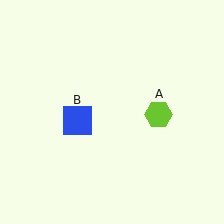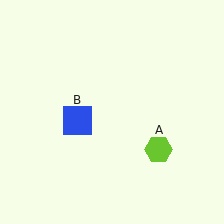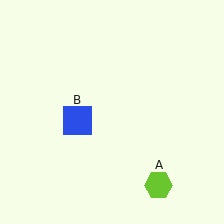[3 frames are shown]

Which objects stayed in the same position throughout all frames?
Blue square (object B) remained stationary.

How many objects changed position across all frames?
1 object changed position: lime hexagon (object A).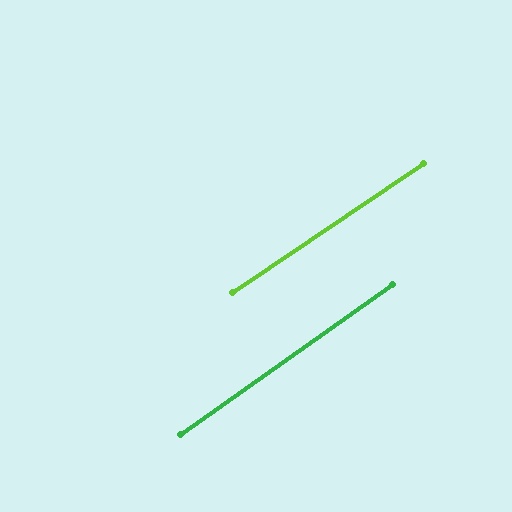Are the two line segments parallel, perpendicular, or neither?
Parallel — their directions differ by only 1.0°.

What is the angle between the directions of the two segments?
Approximately 1 degree.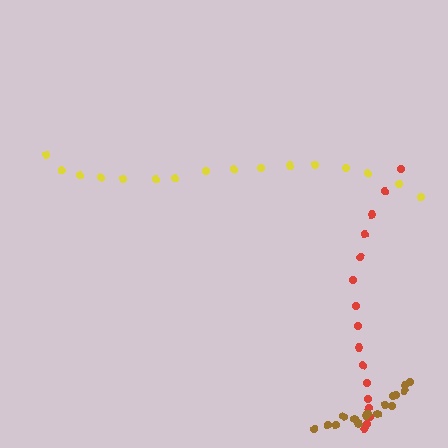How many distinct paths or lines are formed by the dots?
There are 3 distinct paths.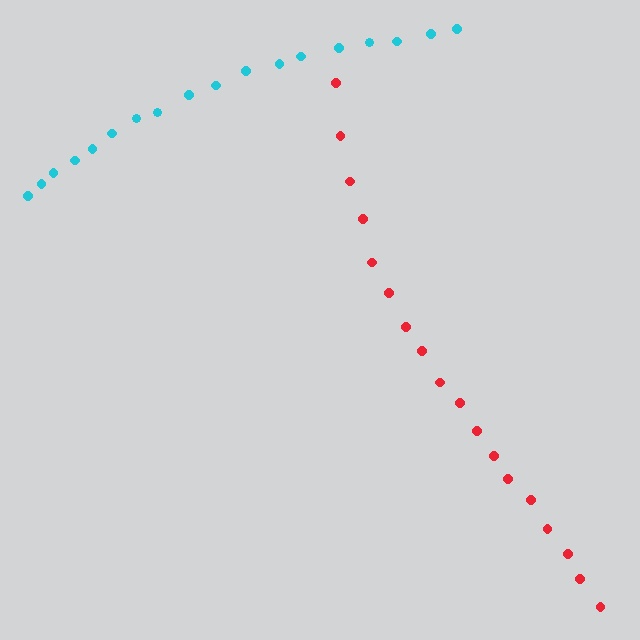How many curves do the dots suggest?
There are 2 distinct paths.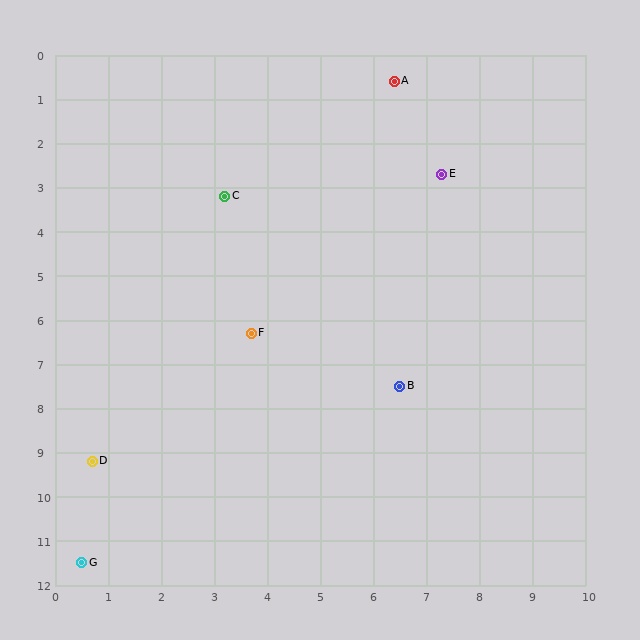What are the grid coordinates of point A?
Point A is at approximately (6.4, 0.6).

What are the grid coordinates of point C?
Point C is at approximately (3.2, 3.2).